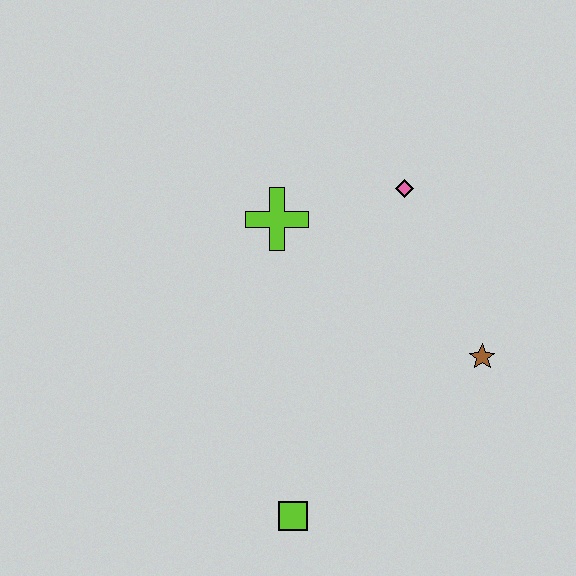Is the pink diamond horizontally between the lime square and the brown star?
Yes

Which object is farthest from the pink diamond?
The lime square is farthest from the pink diamond.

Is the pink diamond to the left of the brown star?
Yes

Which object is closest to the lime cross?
The pink diamond is closest to the lime cross.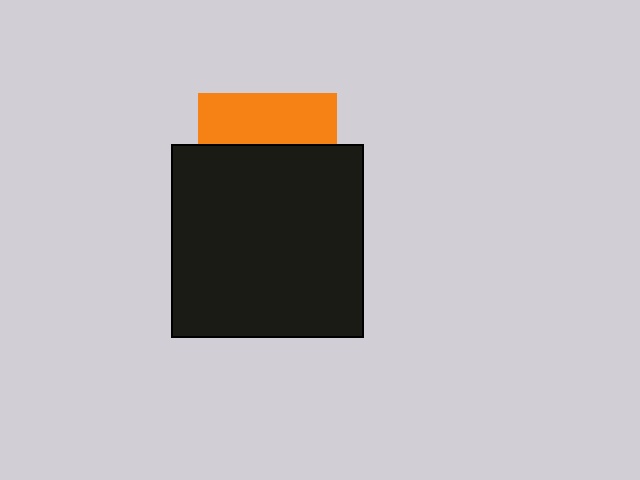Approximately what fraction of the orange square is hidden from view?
Roughly 64% of the orange square is hidden behind the black square.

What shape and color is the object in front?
The object in front is a black square.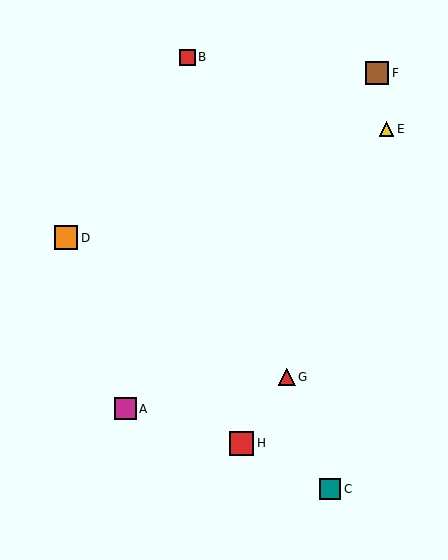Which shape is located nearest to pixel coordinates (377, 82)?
The brown square (labeled F) at (377, 73) is nearest to that location.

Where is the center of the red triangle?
The center of the red triangle is at (287, 377).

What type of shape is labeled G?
Shape G is a red triangle.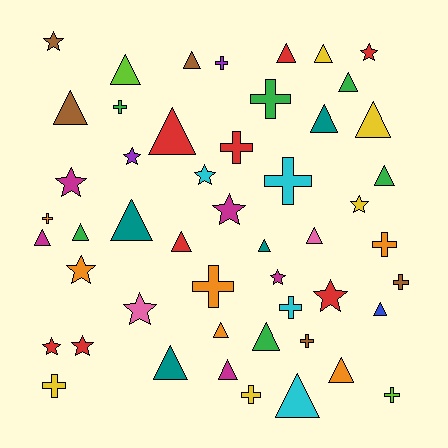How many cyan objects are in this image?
There are 4 cyan objects.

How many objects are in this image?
There are 50 objects.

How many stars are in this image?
There are 13 stars.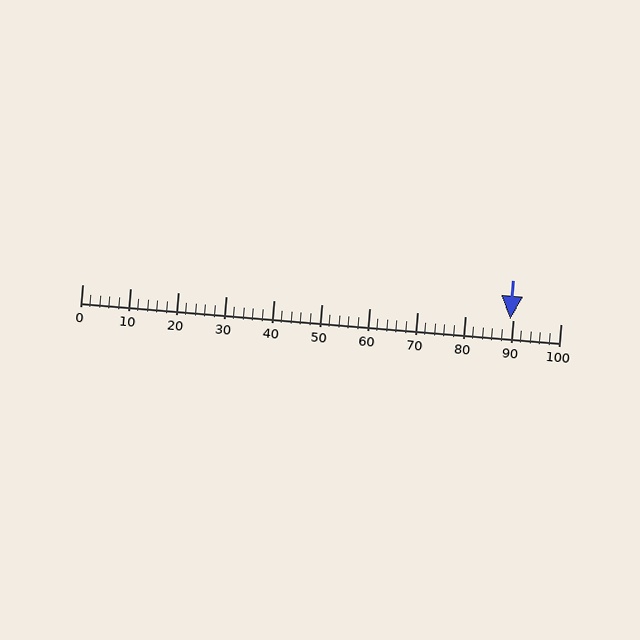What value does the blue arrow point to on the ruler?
The blue arrow points to approximately 89.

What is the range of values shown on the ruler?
The ruler shows values from 0 to 100.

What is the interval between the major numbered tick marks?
The major tick marks are spaced 10 units apart.